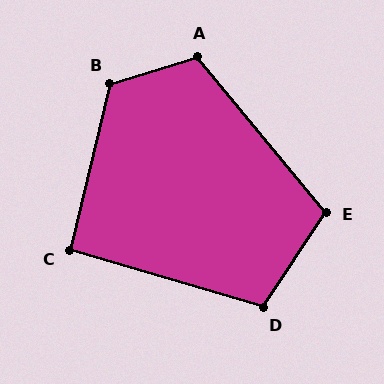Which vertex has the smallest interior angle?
C, at approximately 93 degrees.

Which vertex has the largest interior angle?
B, at approximately 121 degrees.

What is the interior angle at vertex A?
Approximately 112 degrees (obtuse).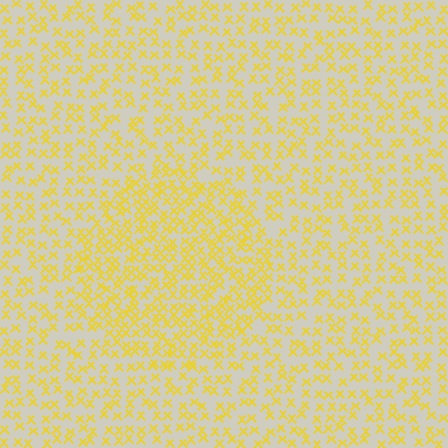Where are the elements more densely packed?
The elements are more densely packed inside the circle boundary.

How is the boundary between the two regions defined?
The boundary is defined by a change in element density (approximately 1.7x ratio). All elements are the same color, size, and shape.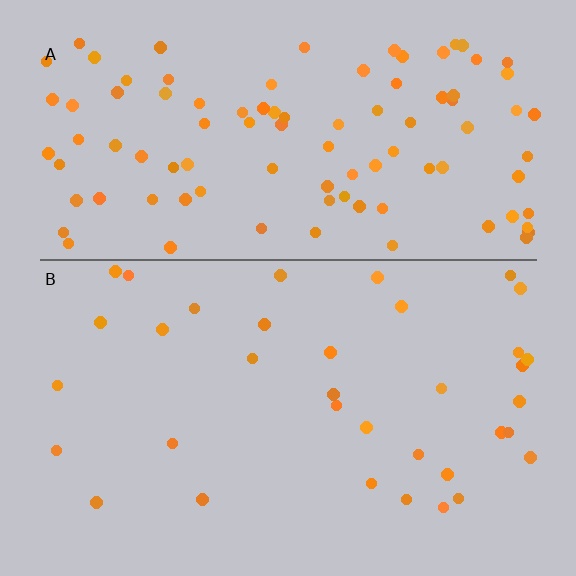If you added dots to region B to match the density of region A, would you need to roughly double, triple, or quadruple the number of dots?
Approximately triple.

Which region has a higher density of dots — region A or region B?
A (the top).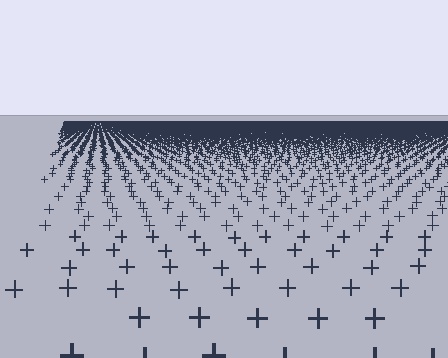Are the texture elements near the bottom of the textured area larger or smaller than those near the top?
Larger. Near the bottom, elements are closer to the viewer and appear at a bigger on-screen size.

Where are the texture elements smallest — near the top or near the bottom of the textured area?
Near the top.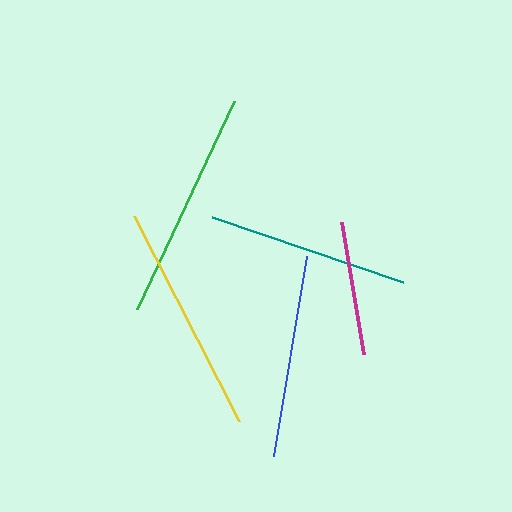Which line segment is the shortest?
The magenta line is the shortest at approximately 134 pixels.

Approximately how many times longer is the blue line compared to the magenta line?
The blue line is approximately 1.5 times the length of the magenta line.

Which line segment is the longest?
The yellow line is the longest at approximately 230 pixels.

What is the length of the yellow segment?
The yellow segment is approximately 230 pixels long.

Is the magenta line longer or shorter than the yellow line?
The yellow line is longer than the magenta line.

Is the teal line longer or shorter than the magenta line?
The teal line is longer than the magenta line.